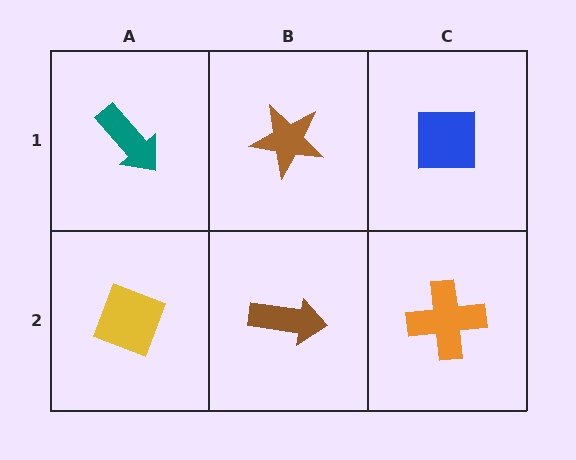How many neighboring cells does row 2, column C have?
2.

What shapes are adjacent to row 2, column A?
A teal arrow (row 1, column A), a brown arrow (row 2, column B).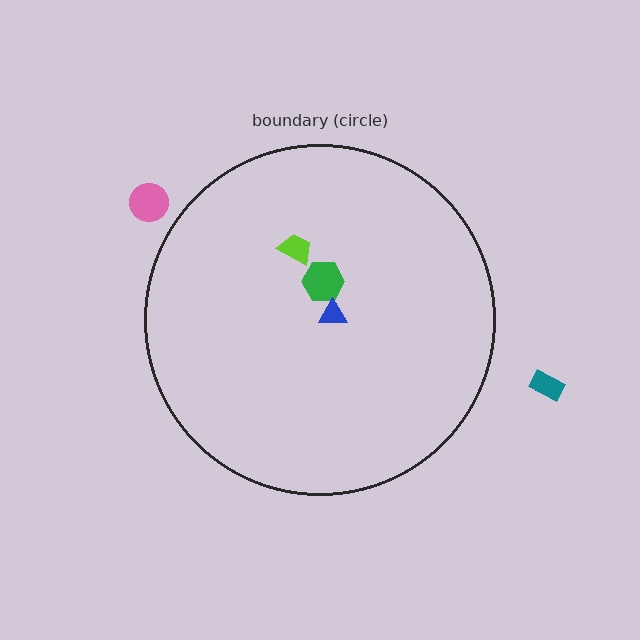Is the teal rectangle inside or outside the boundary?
Outside.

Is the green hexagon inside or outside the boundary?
Inside.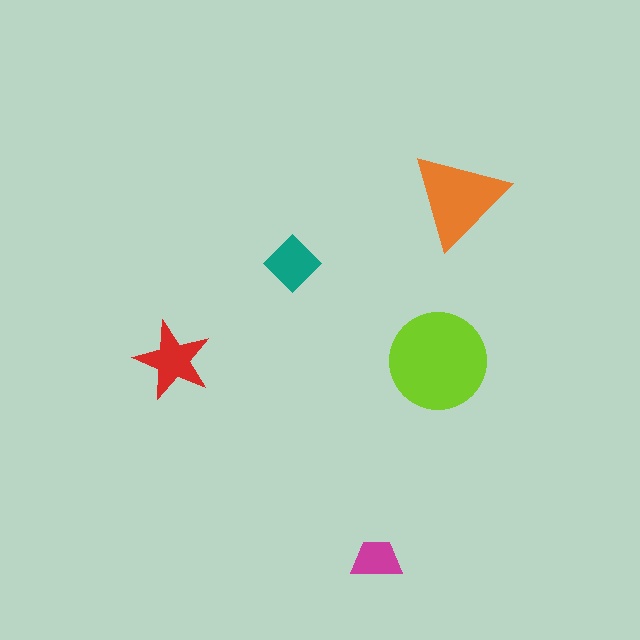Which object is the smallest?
The magenta trapezoid.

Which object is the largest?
The lime circle.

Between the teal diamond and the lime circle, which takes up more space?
The lime circle.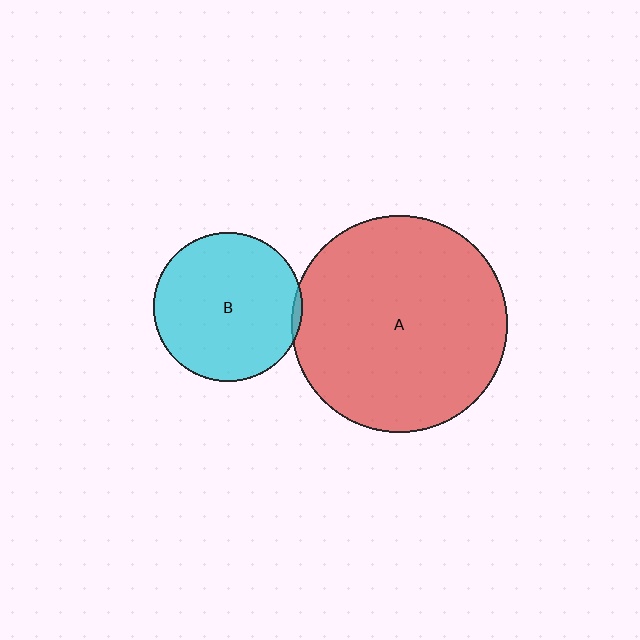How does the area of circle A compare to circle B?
Approximately 2.1 times.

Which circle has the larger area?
Circle A (red).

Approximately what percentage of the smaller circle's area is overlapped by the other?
Approximately 5%.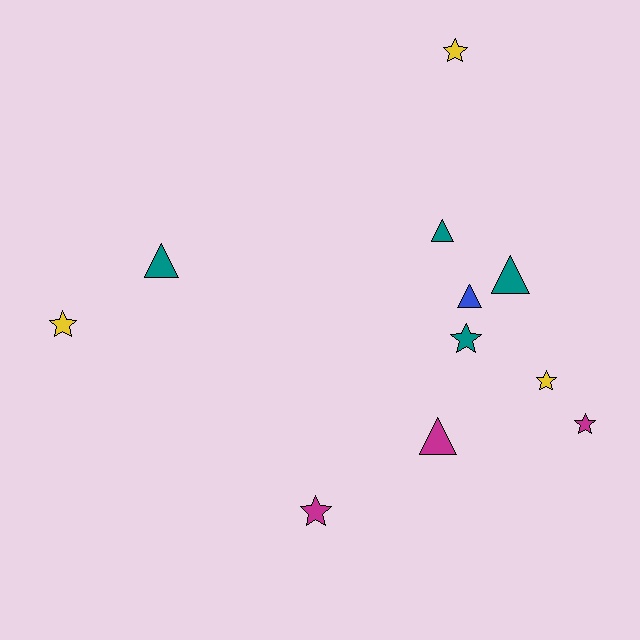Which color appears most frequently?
Teal, with 4 objects.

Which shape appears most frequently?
Star, with 6 objects.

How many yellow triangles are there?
There are no yellow triangles.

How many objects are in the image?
There are 11 objects.